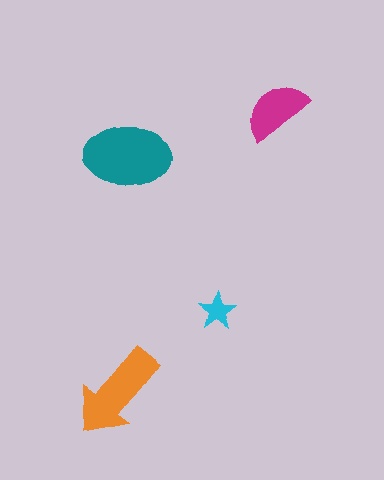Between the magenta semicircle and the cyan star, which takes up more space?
The magenta semicircle.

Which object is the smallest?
The cyan star.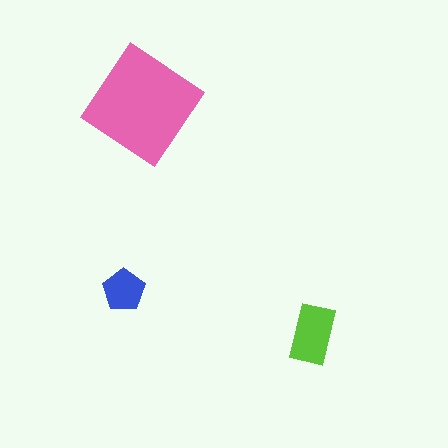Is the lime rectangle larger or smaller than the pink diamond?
Smaller.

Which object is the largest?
The pink diamond.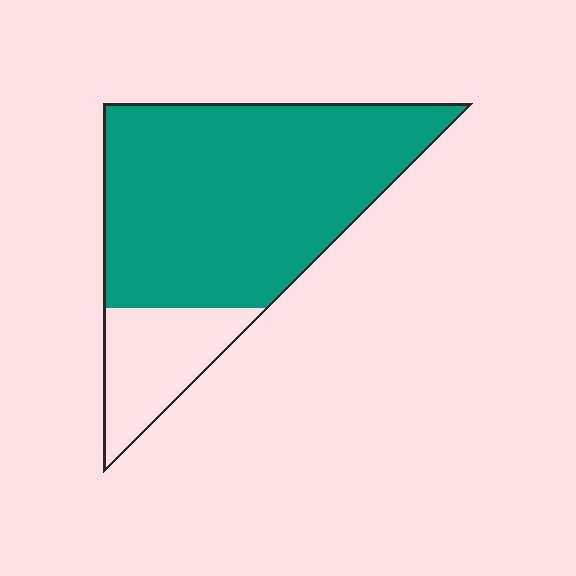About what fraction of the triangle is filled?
About four fifths (4/5).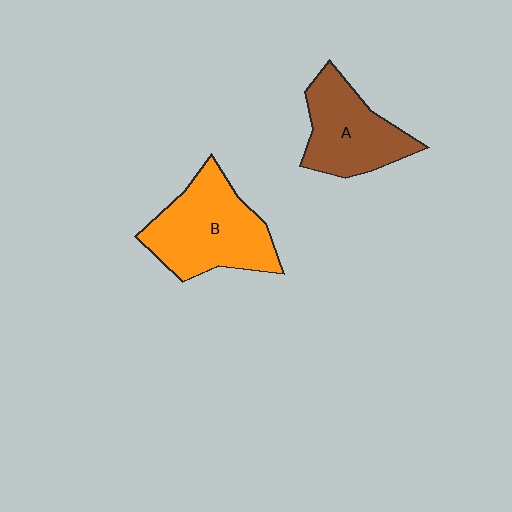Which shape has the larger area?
Shape B (orange).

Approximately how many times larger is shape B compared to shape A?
Approximately 1.3 times.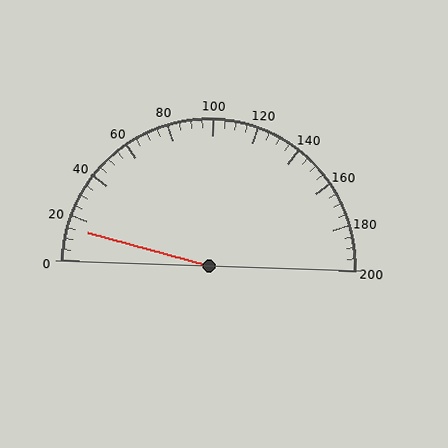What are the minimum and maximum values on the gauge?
The gauge ranges from 0 to 200.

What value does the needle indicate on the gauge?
The needle indicates approximately 15.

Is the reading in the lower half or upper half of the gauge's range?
The reading is in the lower half of the range (0 to 200).